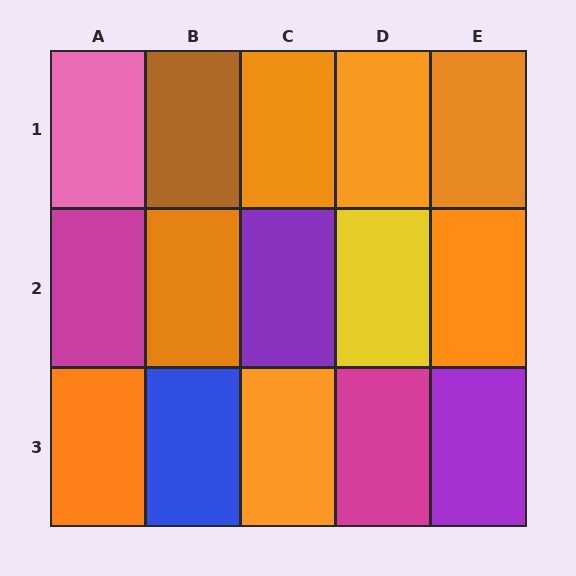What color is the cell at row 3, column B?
Blue.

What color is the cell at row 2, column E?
Orange.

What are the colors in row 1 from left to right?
Pink, brown, orange, orange, orange.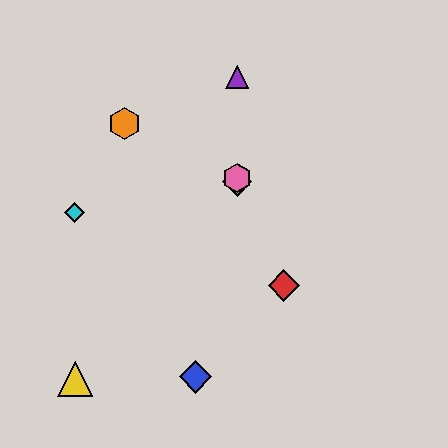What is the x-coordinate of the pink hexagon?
The pink hexagon is at x≈237.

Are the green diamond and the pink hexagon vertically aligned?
Yes, both are at x≈237.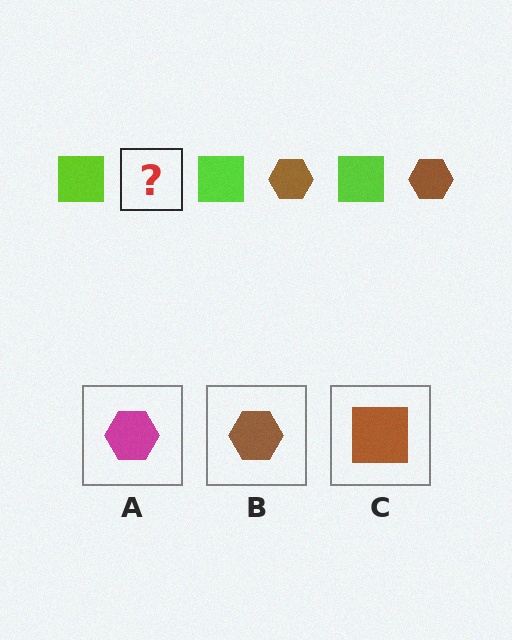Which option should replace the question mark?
Option B.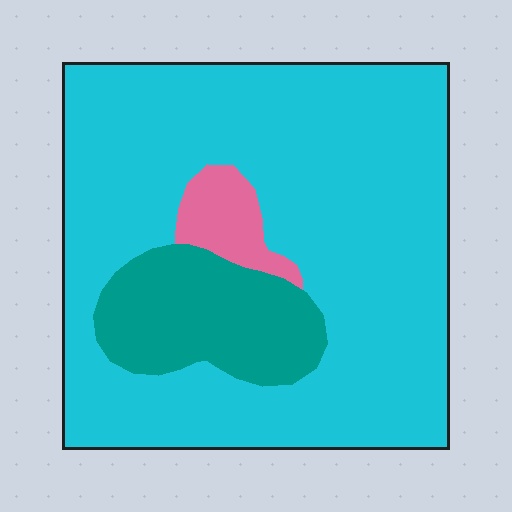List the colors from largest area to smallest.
From largest to smallest: cyan, teal, pink.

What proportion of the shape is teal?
Teal takes up less than a sixth of the shape.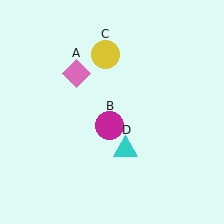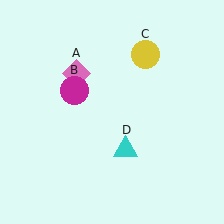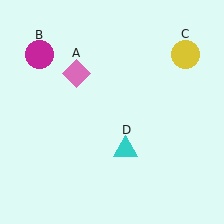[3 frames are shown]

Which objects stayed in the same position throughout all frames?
Pink diamond (object A) and cyan triangle (object D) remained stationary.